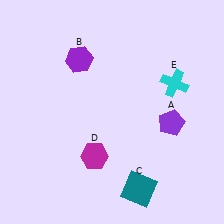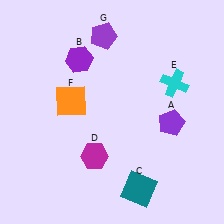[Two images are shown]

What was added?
An orange square (F), a purple pentagon (G) were added in Image 2.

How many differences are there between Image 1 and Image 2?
There are 2 differences between the two images.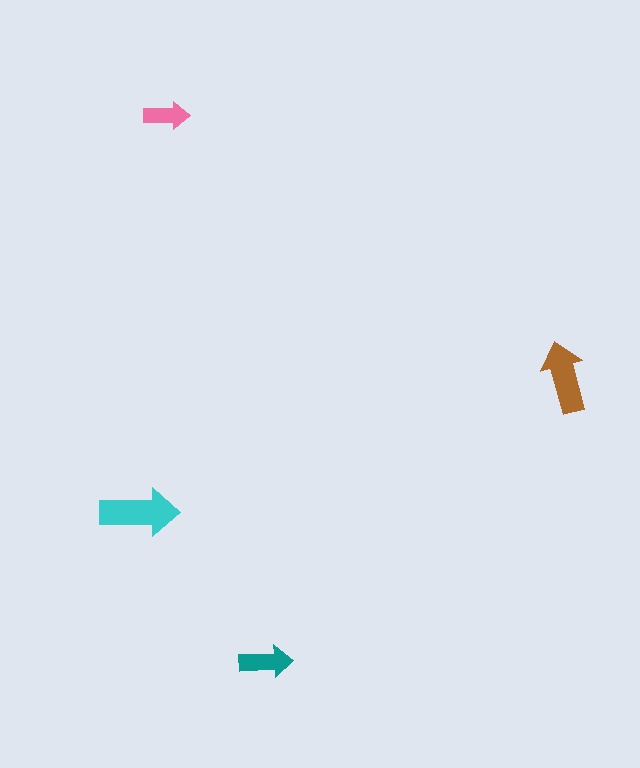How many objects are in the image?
There are 4 objects in the image.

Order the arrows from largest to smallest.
the cyan one, the brown one, the teal one, the pink one.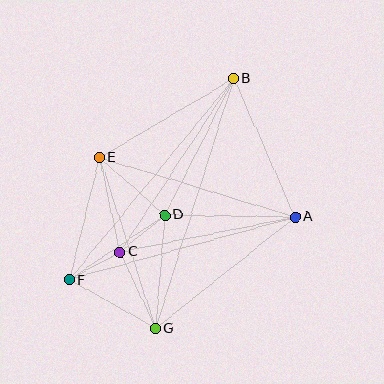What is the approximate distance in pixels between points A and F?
The distance between A and F is approximately 234 pixels.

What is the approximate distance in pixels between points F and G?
The distance between F and G is approximately 99 pixels.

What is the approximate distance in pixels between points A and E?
The distance between A and E is approximately 204 pixels.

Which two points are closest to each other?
Points C and D are closest to each other.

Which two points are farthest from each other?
Points B and G are farthest from each other.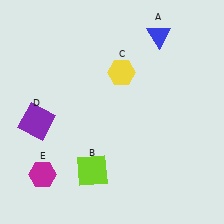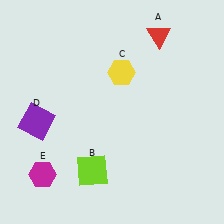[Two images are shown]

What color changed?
The triangle (A) changed from blue in Image 1 to red in Image 2.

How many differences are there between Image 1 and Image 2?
There is 1 difference between the two images.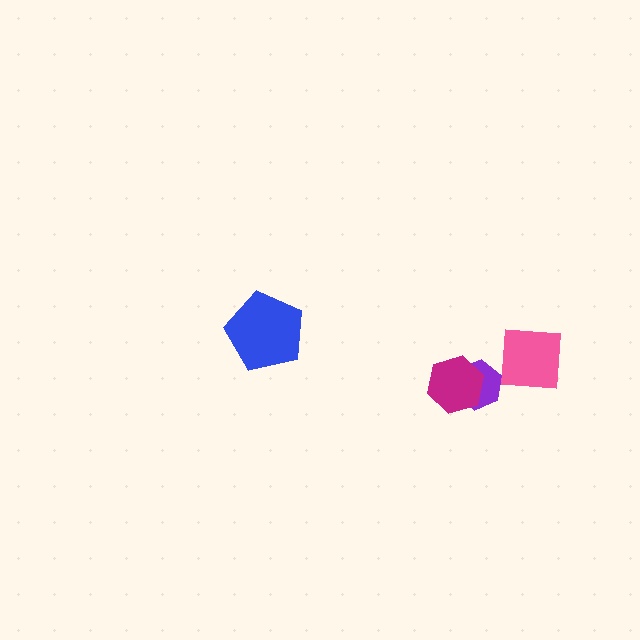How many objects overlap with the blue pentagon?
0 objects overlap with the blue pentagon.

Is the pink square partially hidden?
No, no other shape covers it.